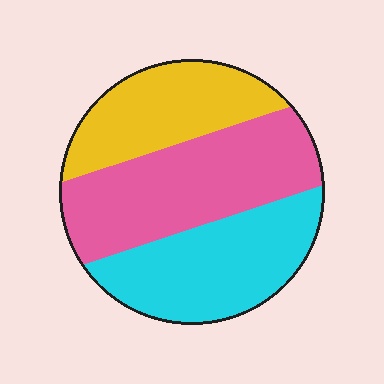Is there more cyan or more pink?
Pink.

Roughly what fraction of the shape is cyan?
Cyan takes up about one third (1/3) of the shape.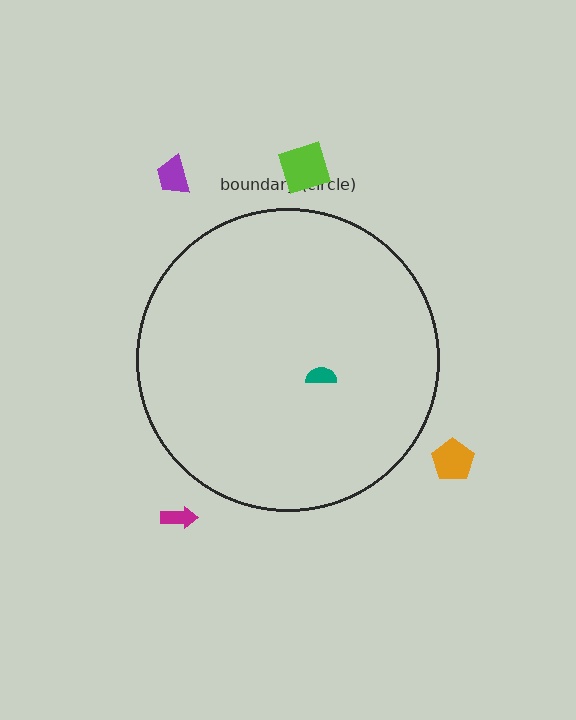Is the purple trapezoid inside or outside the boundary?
Outside.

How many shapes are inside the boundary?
1 inside, 4 outside.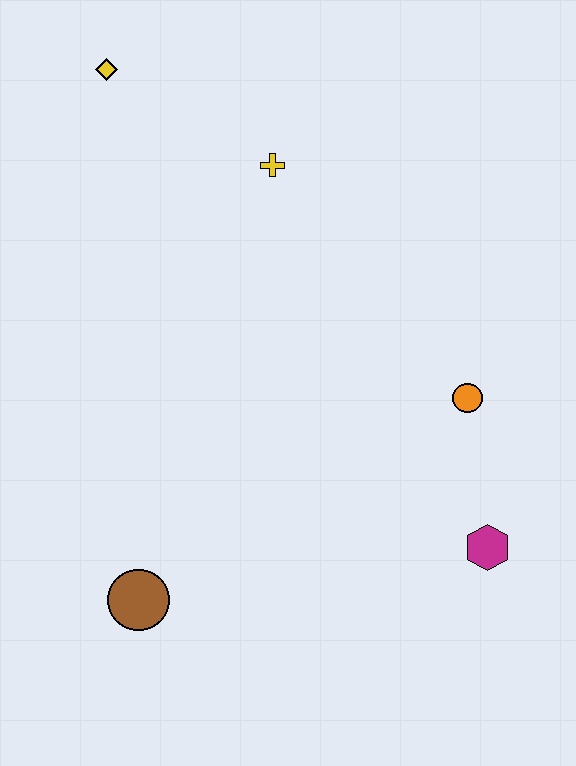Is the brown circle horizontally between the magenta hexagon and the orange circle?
No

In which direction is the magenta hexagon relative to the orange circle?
The magenta hexagon is below the orange circle.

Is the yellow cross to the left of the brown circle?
No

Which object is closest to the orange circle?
The magenta hexagon is closest to the orange circle.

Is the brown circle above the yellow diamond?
No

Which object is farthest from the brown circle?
The yellow diamond is farthest from the brown circle.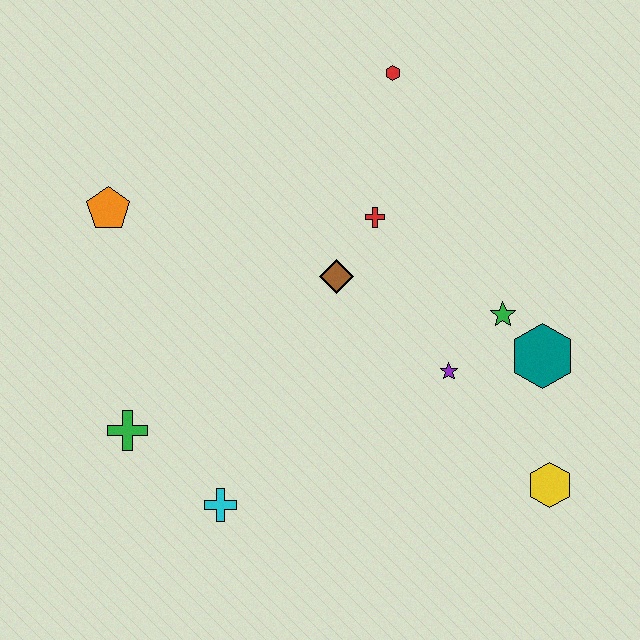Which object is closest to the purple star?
The green star is closest to the purple star.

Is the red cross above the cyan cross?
Yes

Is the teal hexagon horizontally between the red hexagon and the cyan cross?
No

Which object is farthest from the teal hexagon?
The orange pentagon is farthest from the teal hexagon.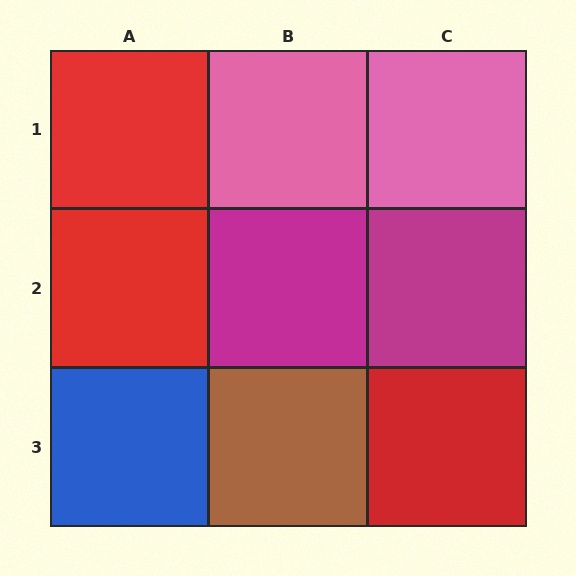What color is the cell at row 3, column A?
Blue.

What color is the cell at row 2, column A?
Red.